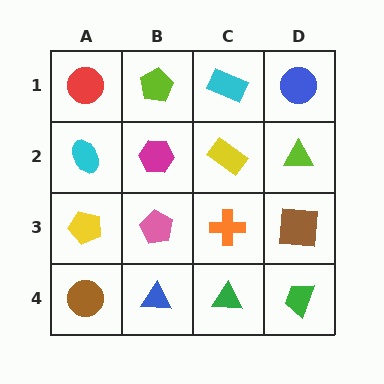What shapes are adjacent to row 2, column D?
A blue circle (row 1, column D), a brown square (row 3, column D), a yellow rectangle (row 2, column C).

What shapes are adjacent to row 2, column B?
A lime pentagon (row 1, column B), a pink pentagon (row 3, column B), a cyan ellipse (row 2, column A), a yellow rectangle (row 2, column C).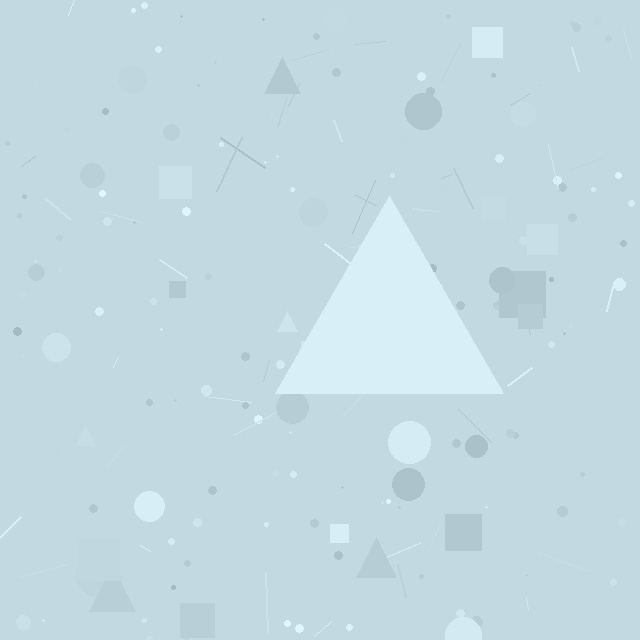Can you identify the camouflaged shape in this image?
The camouflaged shape is a triangle.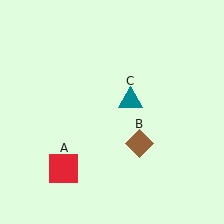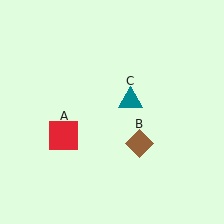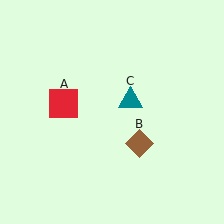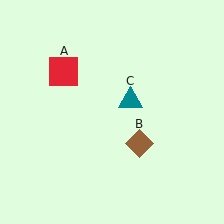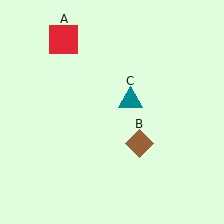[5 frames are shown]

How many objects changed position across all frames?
1 object changed position: red square (object A).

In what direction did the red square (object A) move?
The red square (object A) moved up.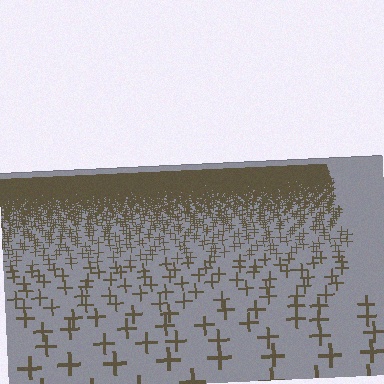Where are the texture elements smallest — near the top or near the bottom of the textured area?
Near the top.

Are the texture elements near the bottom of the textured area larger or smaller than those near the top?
Larger. Near the bottom, elements are closer to the viewer and appear at a bigger on-screen size.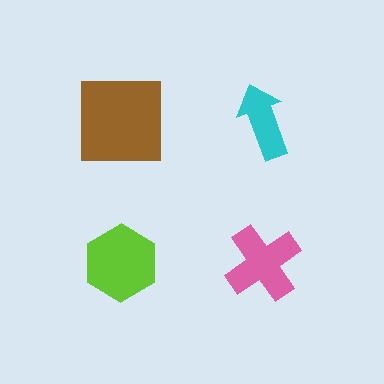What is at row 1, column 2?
A cyan arrow.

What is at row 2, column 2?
A pink cross.